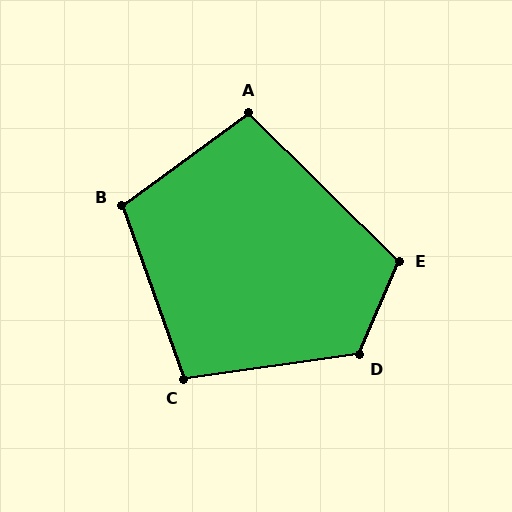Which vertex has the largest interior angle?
D, at approximately 121 degrees.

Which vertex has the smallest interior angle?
A, at approximately 99 degrees.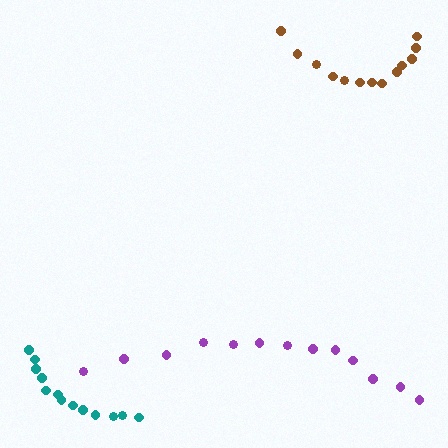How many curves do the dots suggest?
There are 3 distinct paths.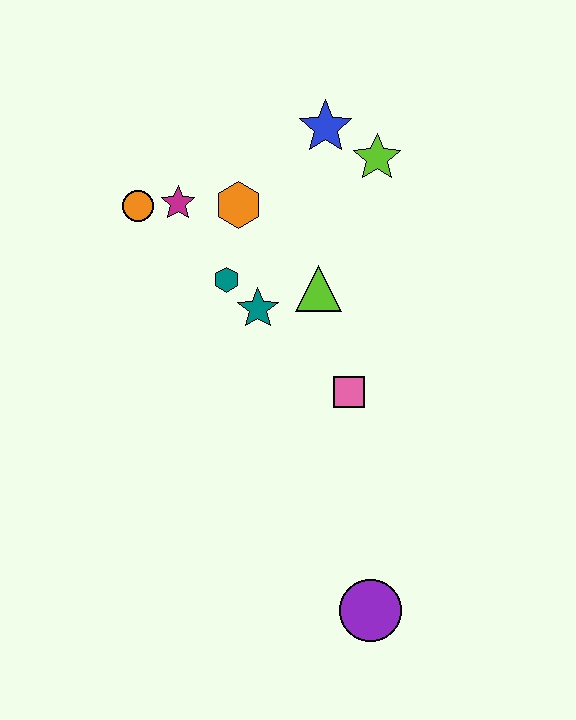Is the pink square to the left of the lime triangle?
No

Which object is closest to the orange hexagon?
The magenta star is closest to the orange hexagon.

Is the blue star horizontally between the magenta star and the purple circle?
Yes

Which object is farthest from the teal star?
The purple circle is farthest from the teal star.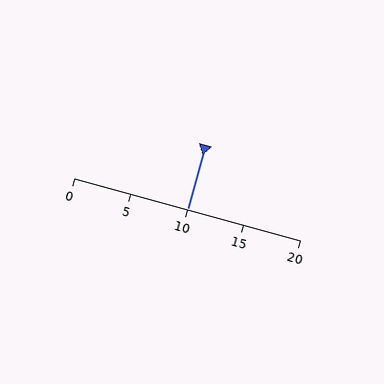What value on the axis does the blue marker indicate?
The marker indicates approximately 10.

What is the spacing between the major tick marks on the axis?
The major ticks are spaced 5 apart.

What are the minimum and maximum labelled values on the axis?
The axis runs from 0 to 20.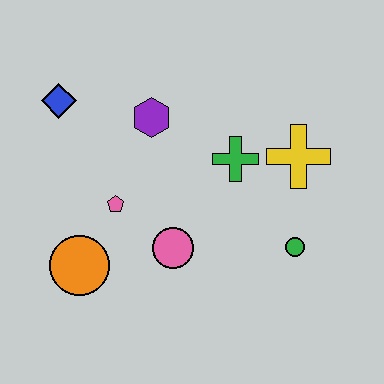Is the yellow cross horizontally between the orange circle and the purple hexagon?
No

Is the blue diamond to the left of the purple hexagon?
Yes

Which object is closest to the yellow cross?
The green cross is closest to the yellow cross.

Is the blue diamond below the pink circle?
No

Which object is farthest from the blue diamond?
The green circle is farthest from the blue diamond.